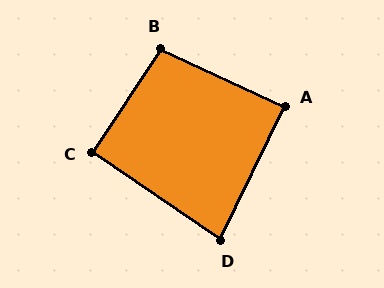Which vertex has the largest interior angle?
B, at approximately 99 degrees.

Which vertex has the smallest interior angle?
D, at approximately 81 degrees.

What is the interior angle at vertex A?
Approximately 89 degrees (approximately right).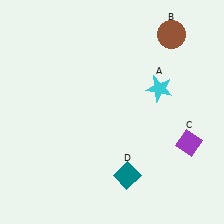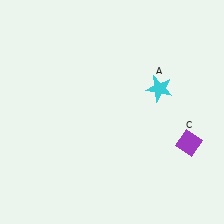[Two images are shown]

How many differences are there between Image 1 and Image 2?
There are 2 differences between the two images.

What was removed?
The brown circle (B), the teal diamond (D) were removed in Image 2.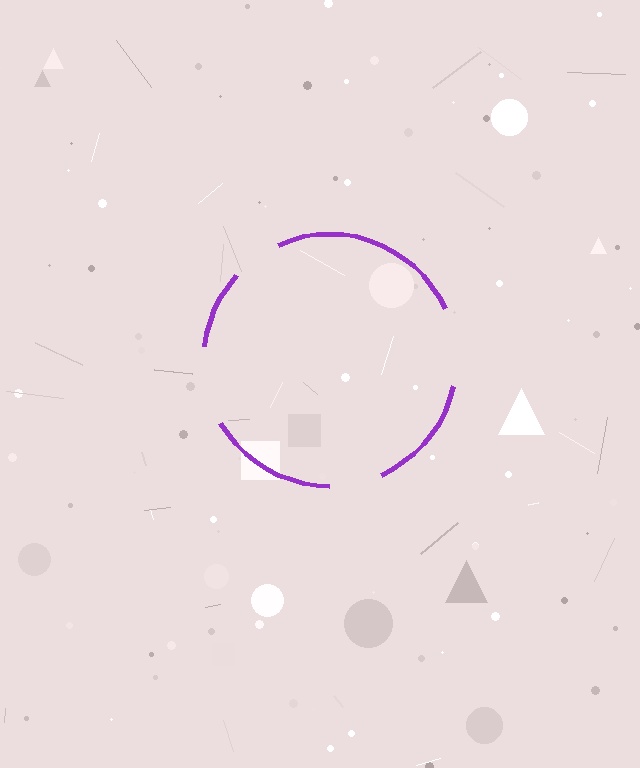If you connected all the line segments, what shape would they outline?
They would outline a circle.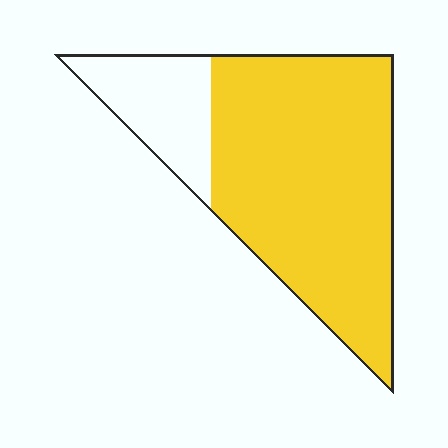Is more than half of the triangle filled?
Yes.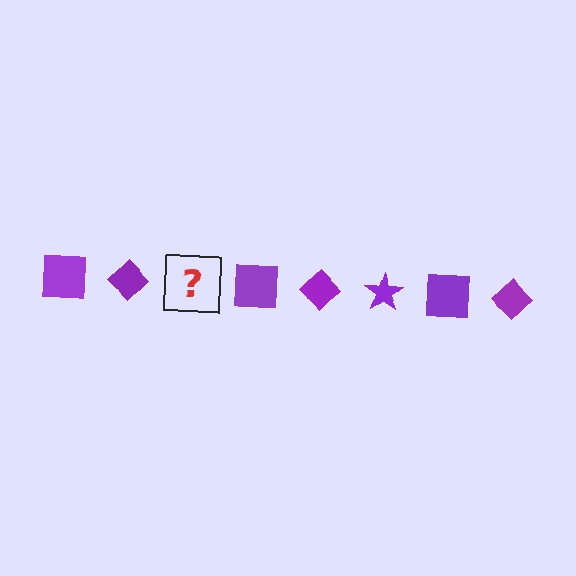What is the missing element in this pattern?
The missing element is a purple star.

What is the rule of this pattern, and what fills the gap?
The rule is that the pattern cycles through square, diamond, star shapes in purple. The gap should be filled with a purple star.